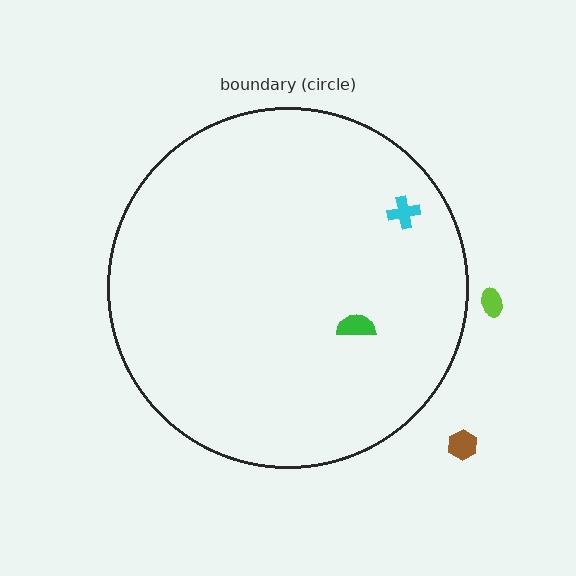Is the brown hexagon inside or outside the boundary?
Outside.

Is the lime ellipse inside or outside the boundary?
Outside.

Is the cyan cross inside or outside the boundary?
Inside.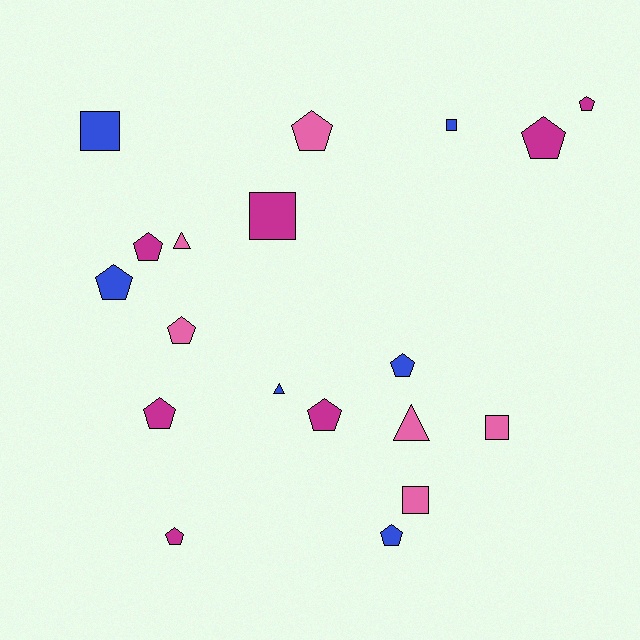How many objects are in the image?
There are 19 objects.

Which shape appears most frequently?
Pentagon, with 11 objects.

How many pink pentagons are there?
There are 2 pink pentagons.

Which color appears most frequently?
Magenta, with 7 objects.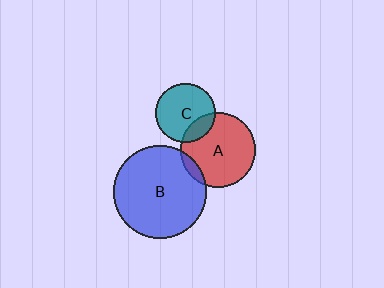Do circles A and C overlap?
Yes.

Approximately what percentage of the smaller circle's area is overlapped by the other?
Approximately 20%.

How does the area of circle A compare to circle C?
Approximately 1.6 times.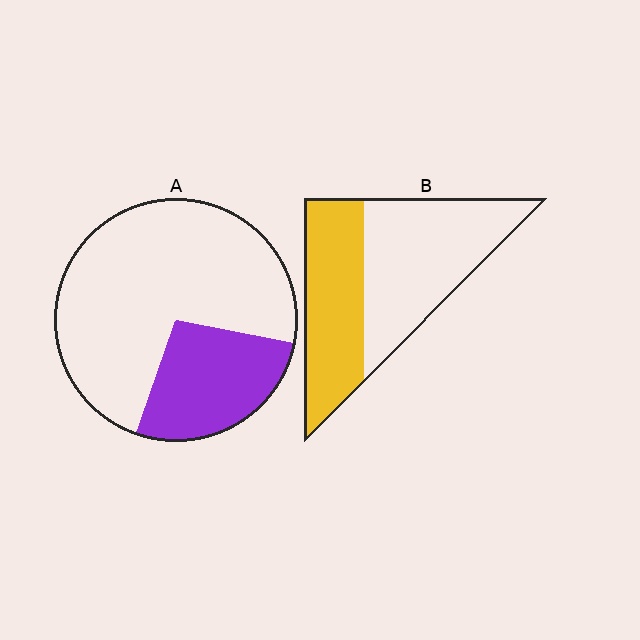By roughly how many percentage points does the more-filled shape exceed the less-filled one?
By roughly 15 percentage points (B over A).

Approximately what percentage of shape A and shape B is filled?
A is approximately 25% and B is approximately 45%.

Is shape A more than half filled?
No.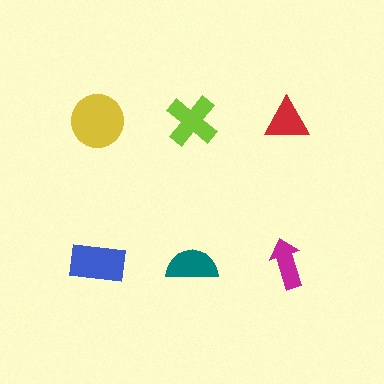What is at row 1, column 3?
A red triangle.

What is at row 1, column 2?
A lime cross.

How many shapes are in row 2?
3 shapes.